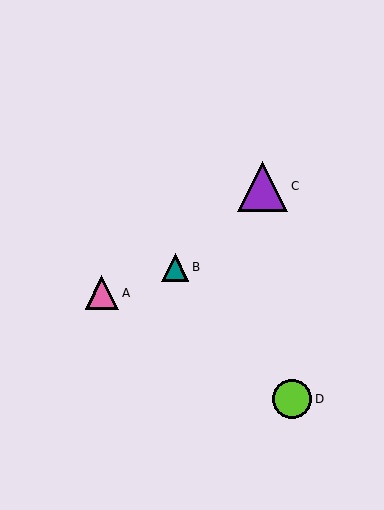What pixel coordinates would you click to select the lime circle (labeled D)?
Click at (292, 399) to select the lime circle D.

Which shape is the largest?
The purple triangle (labeled C) is the largest.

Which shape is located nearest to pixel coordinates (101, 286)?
The pink triangle (labeled A) at (102, 293) is nearest to that location.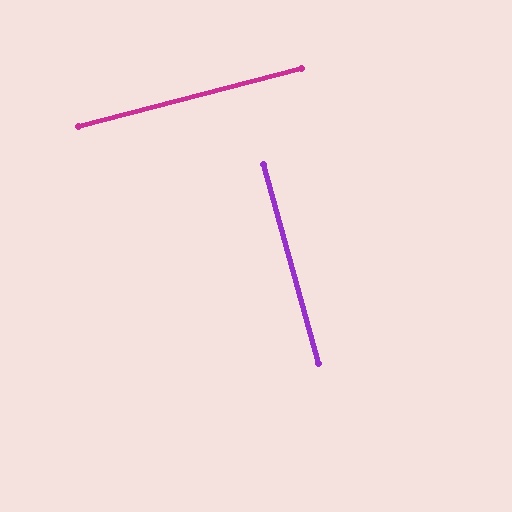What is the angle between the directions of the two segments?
Approximately 89 degrees.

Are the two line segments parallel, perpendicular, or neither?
Perpendicular — they meet at approximately 89°.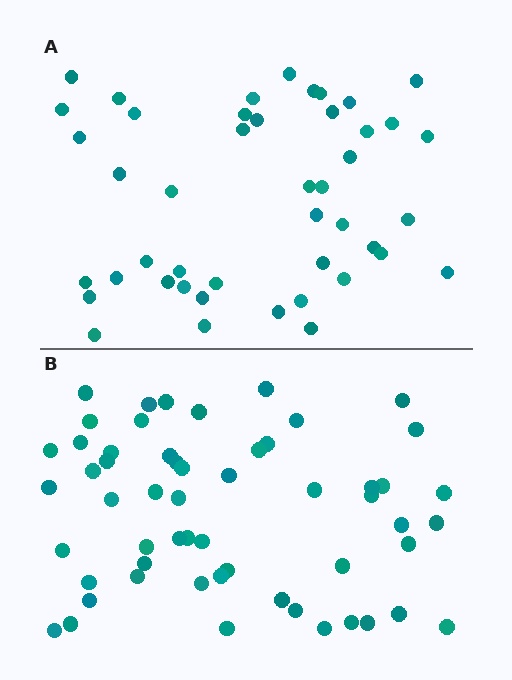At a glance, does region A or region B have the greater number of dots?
Region B (the bottom region) has more dots.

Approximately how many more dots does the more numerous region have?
Region B has roughly 12 or so more dots than region A.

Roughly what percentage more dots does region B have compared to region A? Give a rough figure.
About 25% more.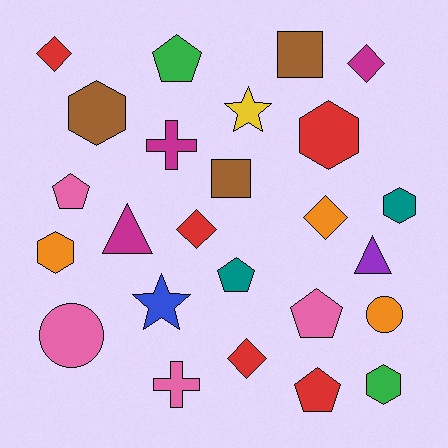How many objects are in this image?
There are 25 objects.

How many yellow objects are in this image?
There is 1 yellow object.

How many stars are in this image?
There are 2 stars.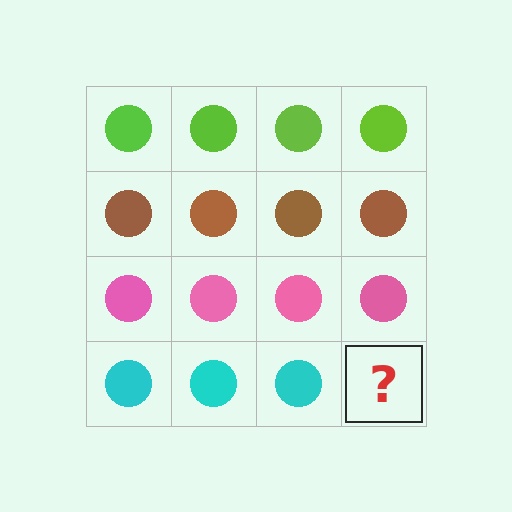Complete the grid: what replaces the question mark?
The question mark should be replaced with a cyan circle.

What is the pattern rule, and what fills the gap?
The rule is that each row has a consistent color. The gap should be filled with a cyan circle.